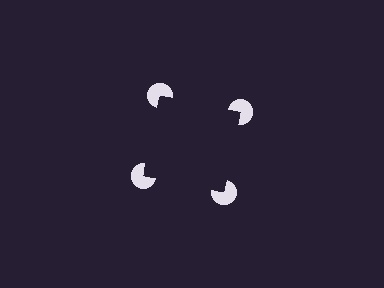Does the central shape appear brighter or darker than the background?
It typically appears slightly darker than the background, even though no actual brightness change is drawn.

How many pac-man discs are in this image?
There are 4 — one at each vertex of the illusory square.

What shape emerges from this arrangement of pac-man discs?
An illusory square — its edges are inferred from the aligned wedge cuts in the pac-man discs, not physically drawn.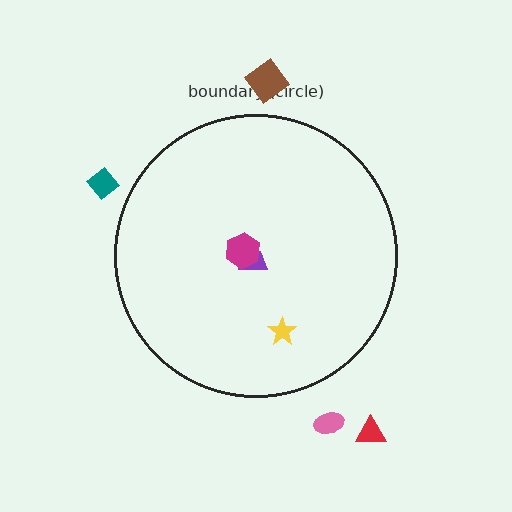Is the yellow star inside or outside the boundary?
Inside.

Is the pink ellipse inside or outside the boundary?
Outside.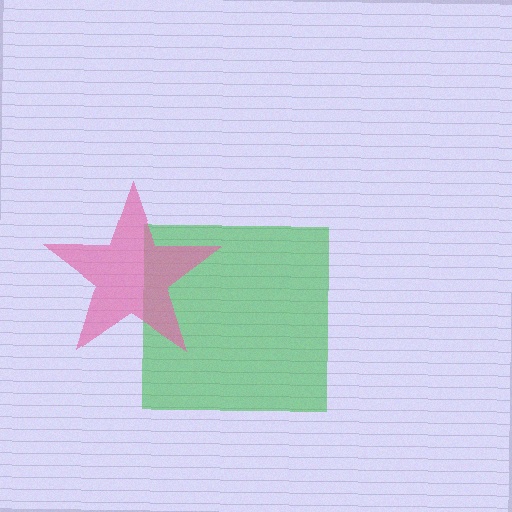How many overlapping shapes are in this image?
There are 2 overlapping shapes in the image.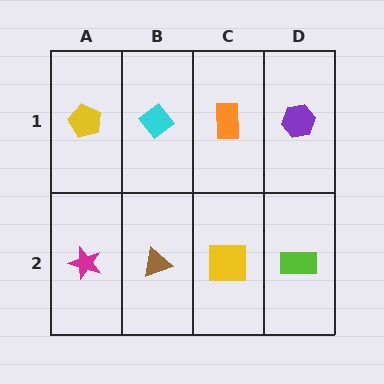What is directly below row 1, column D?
A lime rectangle.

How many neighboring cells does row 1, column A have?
2.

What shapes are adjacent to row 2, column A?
A yellow pentagon (row 1, column A), a brown triangle (row 2, column B).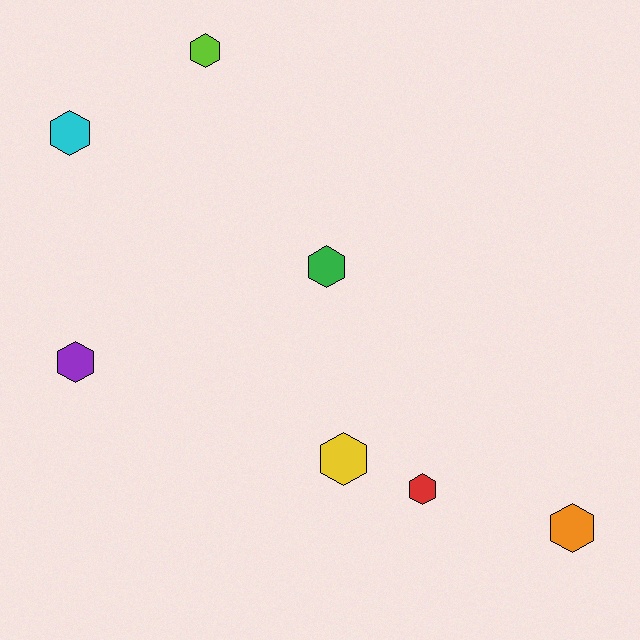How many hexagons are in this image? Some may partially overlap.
There are 7 hexagons.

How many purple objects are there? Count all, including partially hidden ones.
There is 1 purple object.